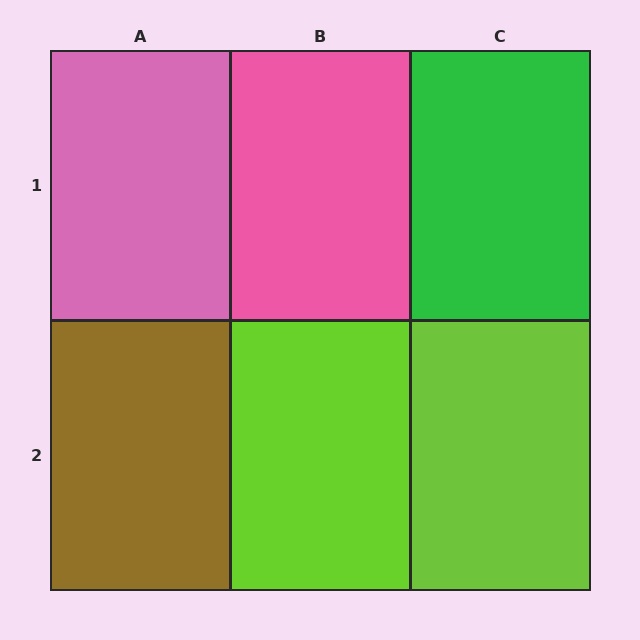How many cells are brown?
1 cell is brown.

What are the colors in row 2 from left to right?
Brown, lime, lime.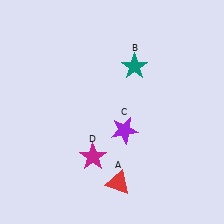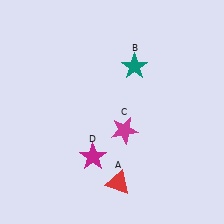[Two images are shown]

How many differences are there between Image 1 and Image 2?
There is 1 difference between the two images.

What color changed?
The star (C) changed from purple in Image 1 to magenta in Image 2.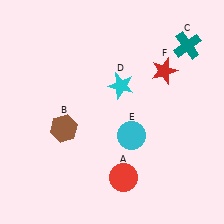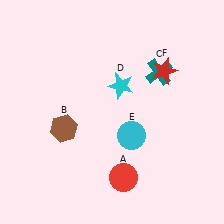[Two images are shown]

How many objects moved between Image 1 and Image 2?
1 object moved between the two images.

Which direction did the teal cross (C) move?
The teal cross (C) moved left.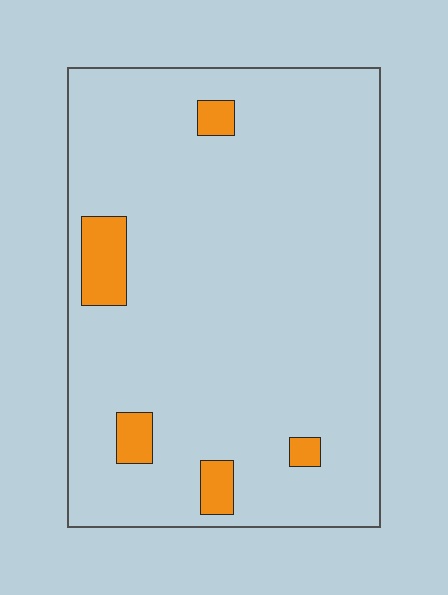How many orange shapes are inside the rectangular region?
5.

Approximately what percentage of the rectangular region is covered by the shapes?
Approximately 5%.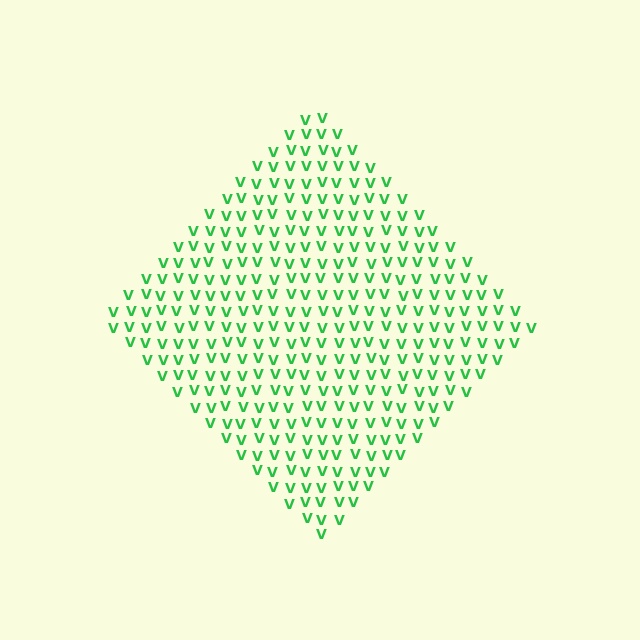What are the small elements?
The small elements are letter V's.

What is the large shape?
The large shape is a diamond.